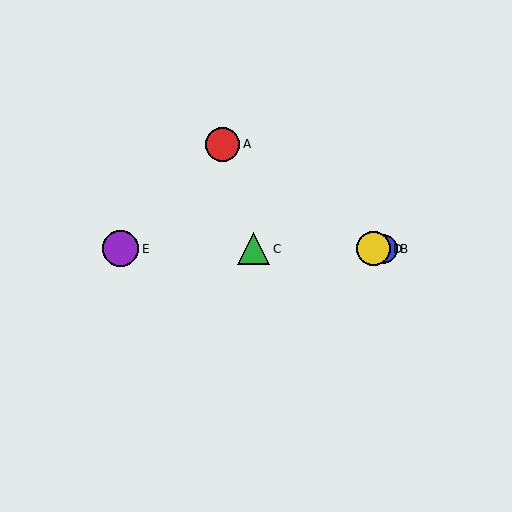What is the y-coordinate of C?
Object C is at y≈249.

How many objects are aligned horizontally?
4 objects (B, C, D, E) are aligned horizontally.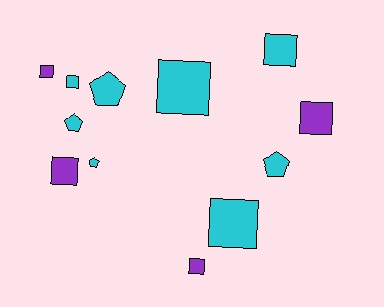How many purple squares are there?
There are 4 purple squares.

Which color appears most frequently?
Cyan, with 8 objects.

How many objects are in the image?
There are 12 objects.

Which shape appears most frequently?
Square, with 8 objects.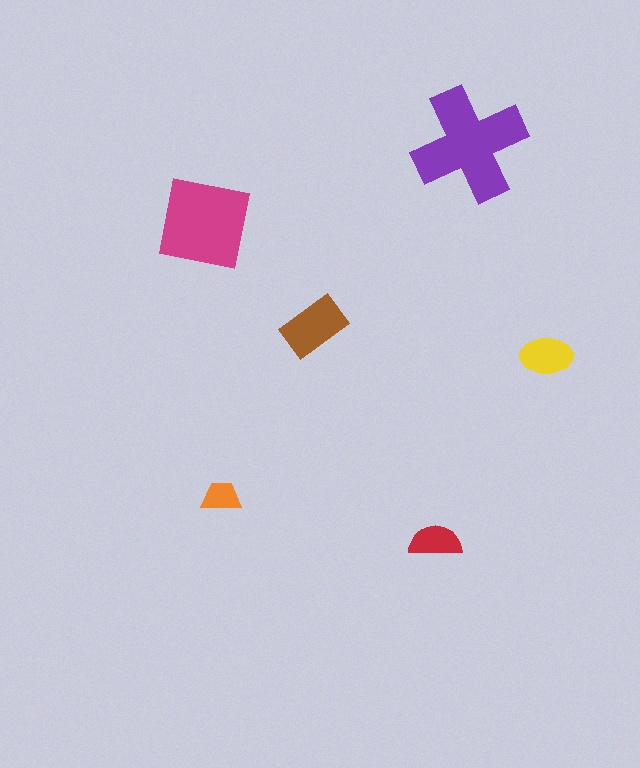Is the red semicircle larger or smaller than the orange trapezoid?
Larger.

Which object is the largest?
The purple cross.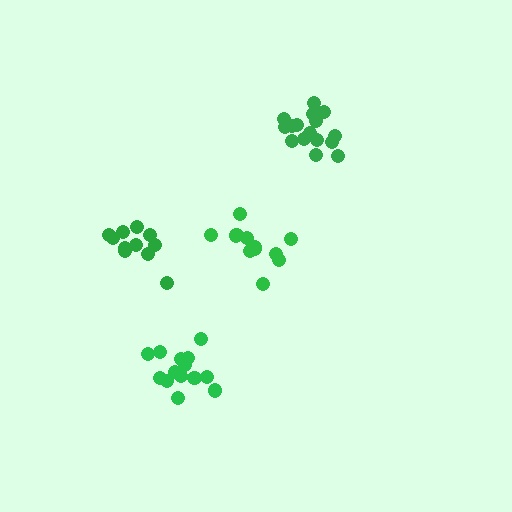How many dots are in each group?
Group 1: 15 dots, Group 2: 16 dots, Group 3: 12 dots, Group 4: 11 dots (54 total).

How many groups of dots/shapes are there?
There are 4 groups.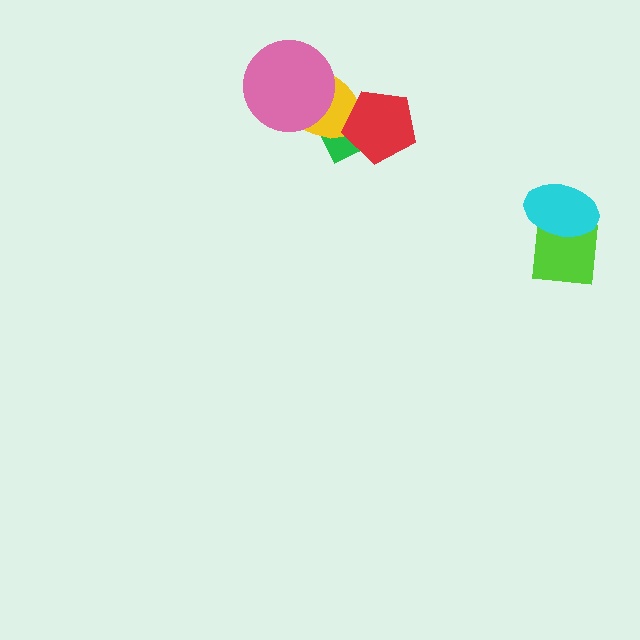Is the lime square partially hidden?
Yes, it is partially covered by another shape.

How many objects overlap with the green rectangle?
2 objects overlap with the green rectangle.